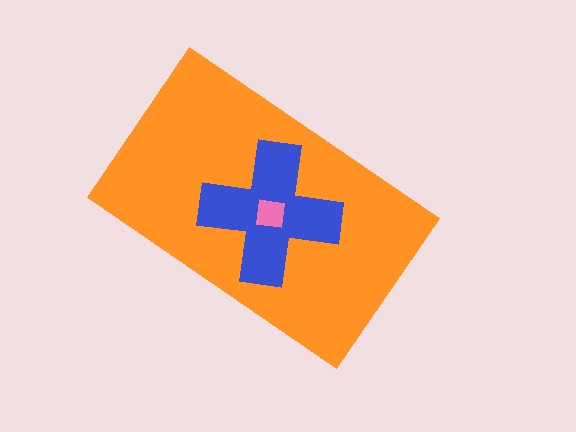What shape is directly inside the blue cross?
The pink square.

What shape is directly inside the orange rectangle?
The blue cross.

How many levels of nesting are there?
3.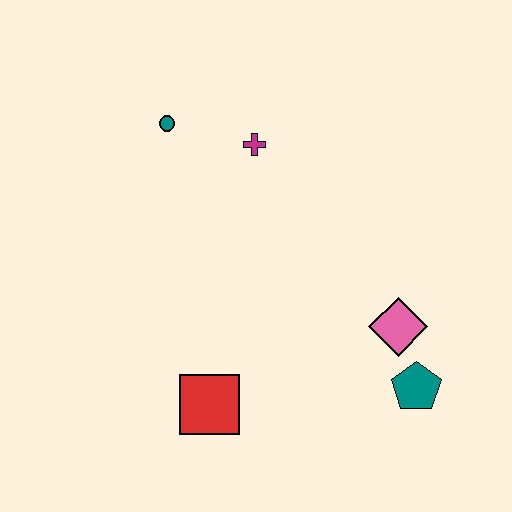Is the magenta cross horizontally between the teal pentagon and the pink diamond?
No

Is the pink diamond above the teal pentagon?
Yes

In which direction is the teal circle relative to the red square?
The teal circle is above the red square.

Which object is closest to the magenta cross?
The teal circle is closest to the magenta cross.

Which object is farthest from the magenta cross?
The teal pentagon is farthest from the magenta cross.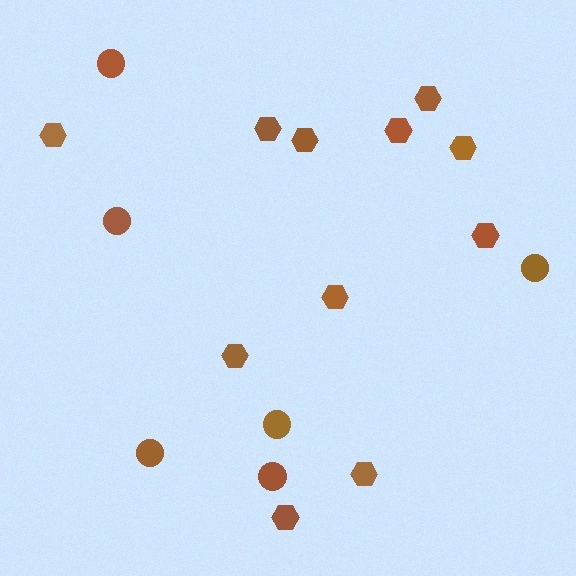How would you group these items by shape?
There are 2 groups: one group of circles (6) and one group of hexagons (11).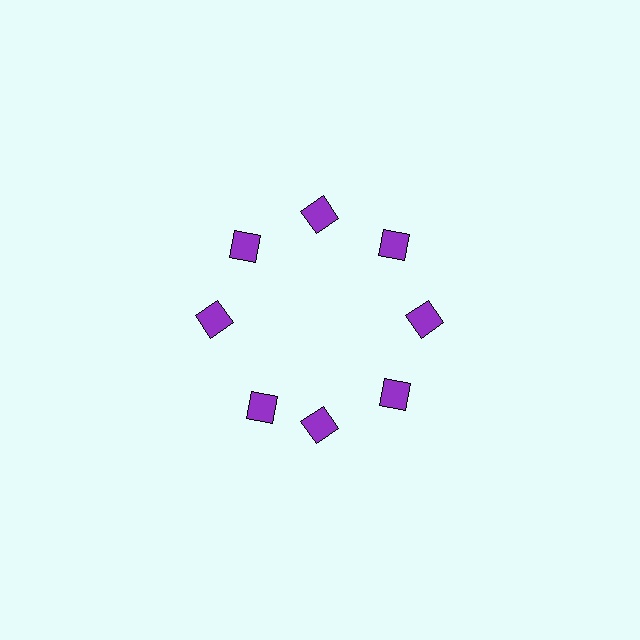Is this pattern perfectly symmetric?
No. The 8 purple squares are arranged in a ring, but one element near the 8 o'clock position is rotated out of alignment along the ring, breaking the 8-fold rotational symmetry.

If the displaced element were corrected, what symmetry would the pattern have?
It would have 8-fold rotational symmetry — the pattern would map onto itself every 45 degrees.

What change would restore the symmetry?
The symmetry would be restored by rotating it back into even spacing with its neighbors so that all 8 squares sit at equal angles and equal distance from the center.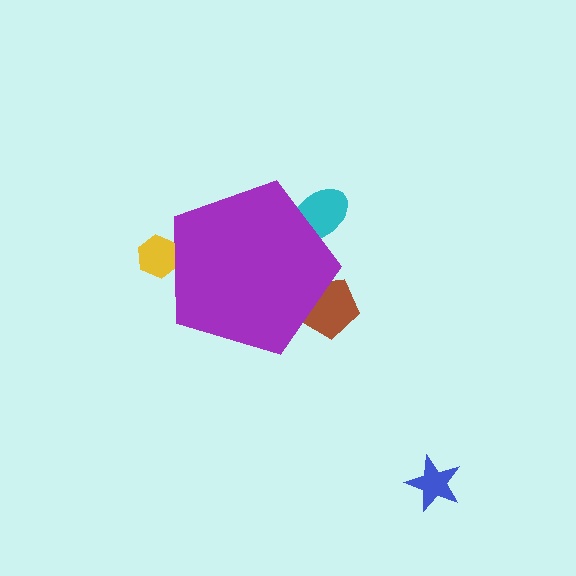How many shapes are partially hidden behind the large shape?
3 shapes are partially hidden.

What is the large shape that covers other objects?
A purple pentagon.